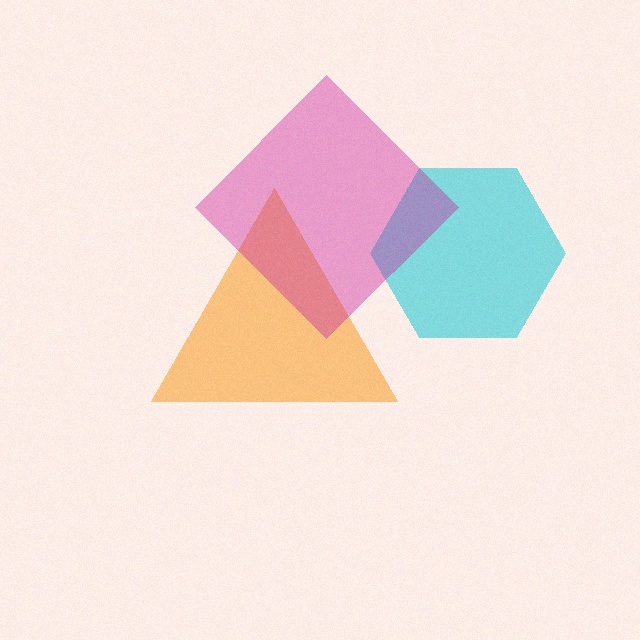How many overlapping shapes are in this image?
There are 3 overlapping shapes in the image.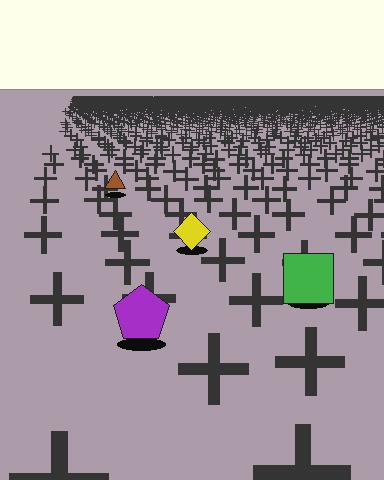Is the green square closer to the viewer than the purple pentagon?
No. The purple pentagon is closer — you can tell from the texture gradient: the ground texture is coarser near it.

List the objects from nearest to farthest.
From nearest to farthest: the purple pentagon, the green square, the yellow diamond, the brown triangle.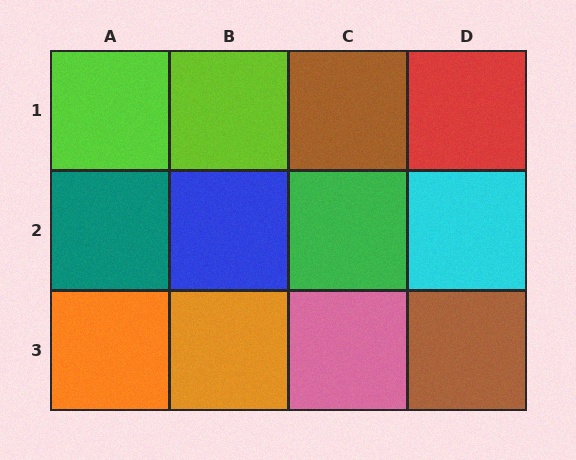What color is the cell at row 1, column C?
Brown.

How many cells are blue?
1 cell is blue.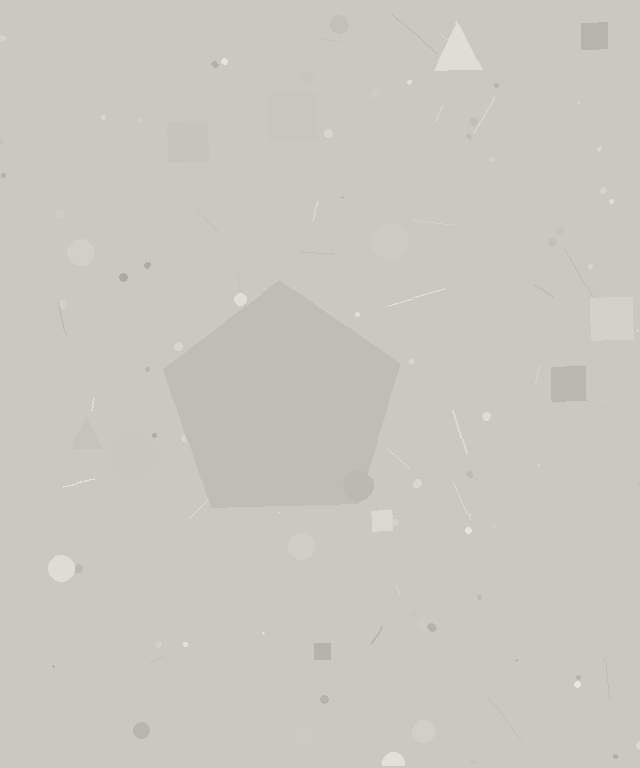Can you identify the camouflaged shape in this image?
The camouflaged shape is a pentagon.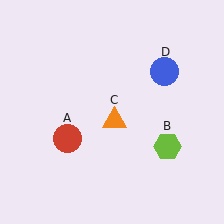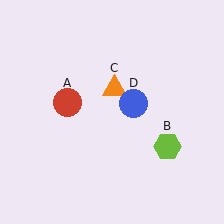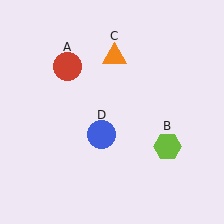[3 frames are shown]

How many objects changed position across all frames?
3 objects changed position: red circle (object A), orange triangle (object C), blue circle (object D).